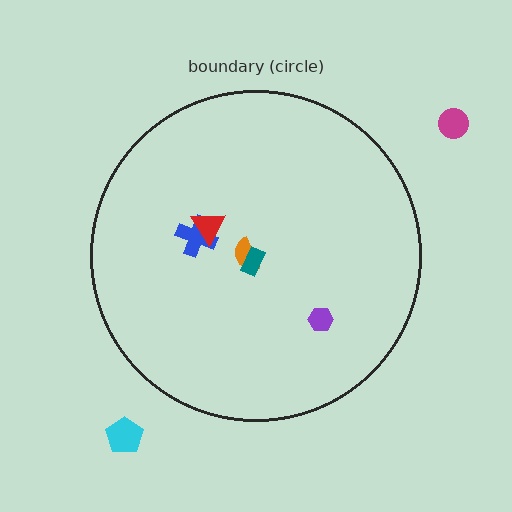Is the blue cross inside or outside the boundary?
Inside.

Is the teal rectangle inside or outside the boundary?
Inside.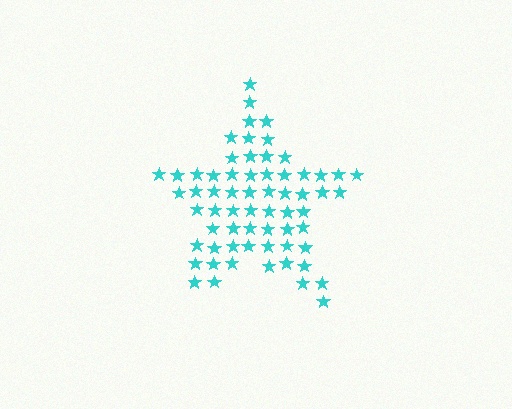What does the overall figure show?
The overall figure shows a star.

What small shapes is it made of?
It is made of small stars.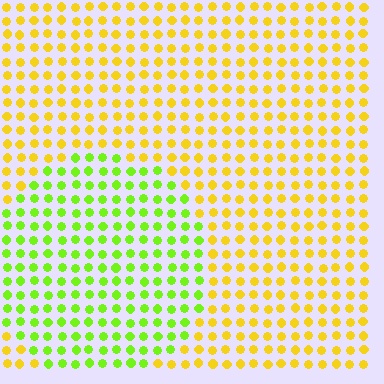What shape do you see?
I see a circle.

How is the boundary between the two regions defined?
The boundary is defined purely by a slight shift in hue (about 45 degrees). Spacing, size, and orientation are identical on both sides.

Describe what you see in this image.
The image is filled with small yellow elements in a uniform arrangement. A circle-shaped region is visible where the elements are tinted to a slightly different hue, forming a subtle color boundary.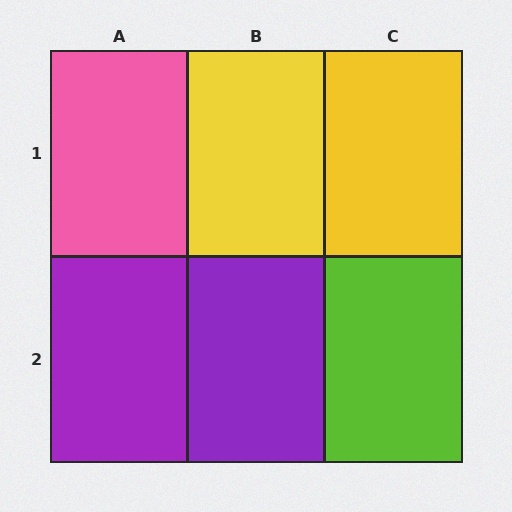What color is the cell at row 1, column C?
Yellow.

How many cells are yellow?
2 cells are yellow.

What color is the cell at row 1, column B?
Yellow.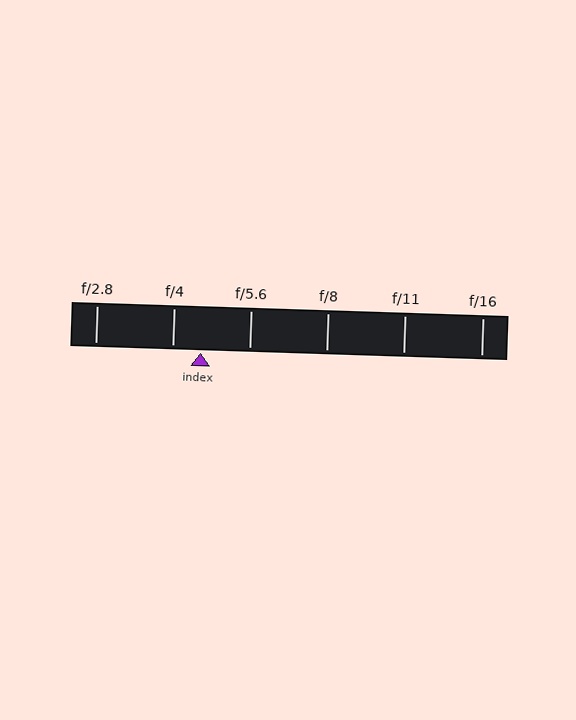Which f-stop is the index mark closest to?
The index mark is closest to f/4.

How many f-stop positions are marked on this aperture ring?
There are 6 f-stop positions marked.